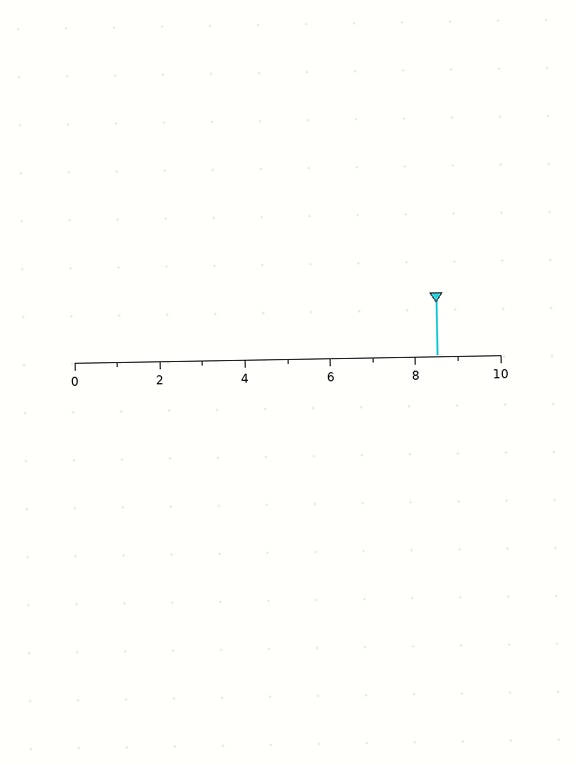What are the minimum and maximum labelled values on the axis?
The axis runs from 0 to 10.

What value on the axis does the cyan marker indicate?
The marker indicates approximately 8.5.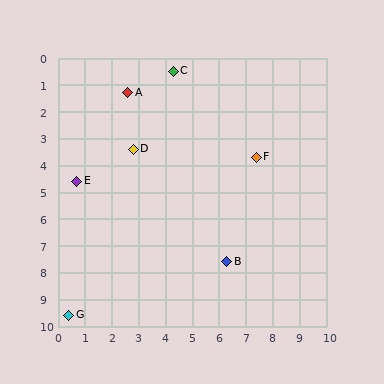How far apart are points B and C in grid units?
Points B and C are about 7.4 grid units apart.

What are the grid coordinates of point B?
Point B is at approximately (6.3, 7.6).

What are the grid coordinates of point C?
Point C is at approximately (4.3, 0.5).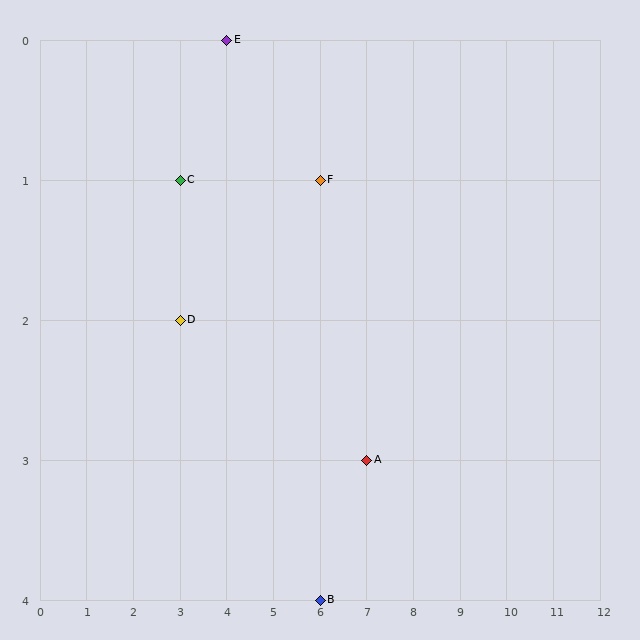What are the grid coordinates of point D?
Point D is at grid coordinates (3, 2).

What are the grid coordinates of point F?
Point F is at grid coordinates (6, 1).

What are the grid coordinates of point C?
Point C is at grid coordinates (3, 1).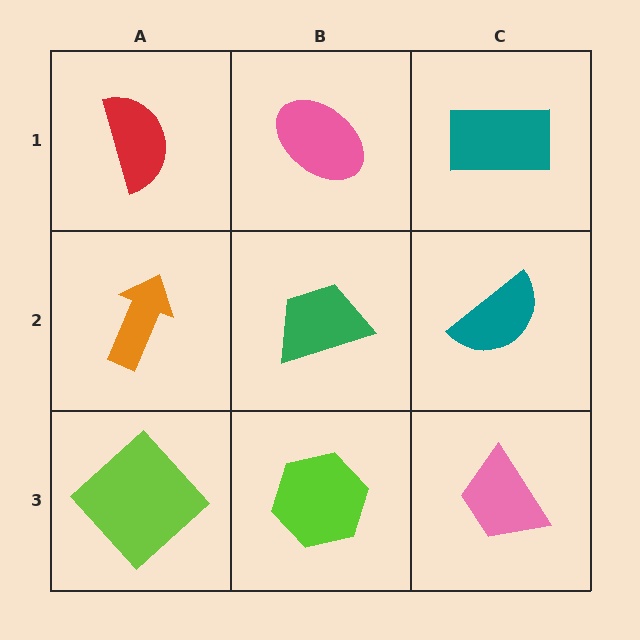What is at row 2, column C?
A teal semicircle.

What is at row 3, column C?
A pink trapezoid.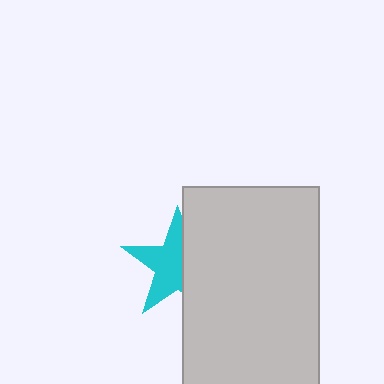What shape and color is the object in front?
The object in front is a light gray rectangle.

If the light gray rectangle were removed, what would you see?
You would see the complete cyan star.